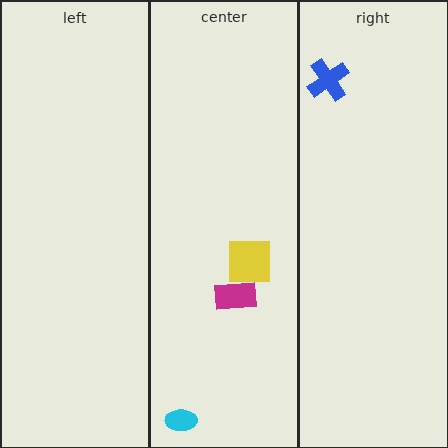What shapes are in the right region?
The blue cross.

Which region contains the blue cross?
The right region.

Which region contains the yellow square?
The center region.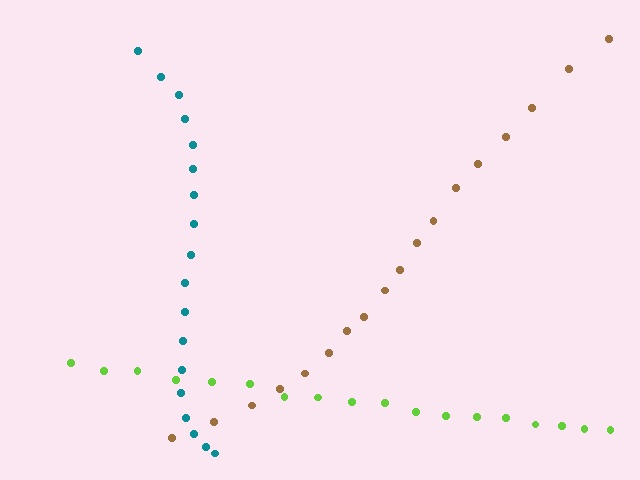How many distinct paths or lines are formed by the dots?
There are 3 distinct paths.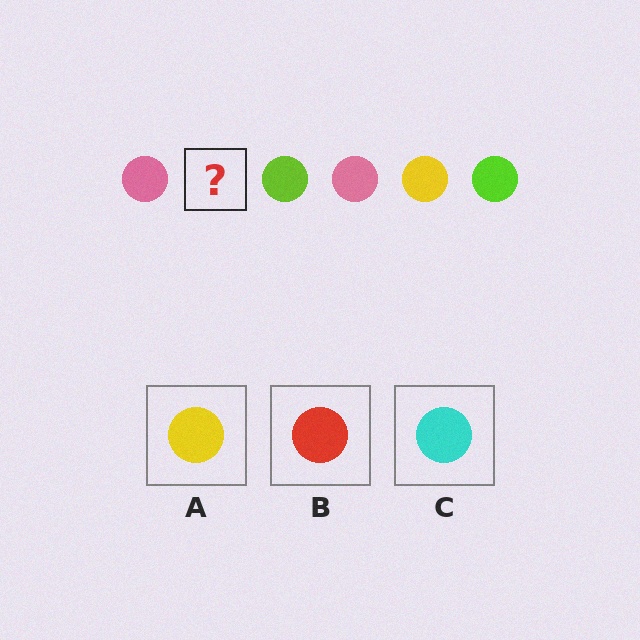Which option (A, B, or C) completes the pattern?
A.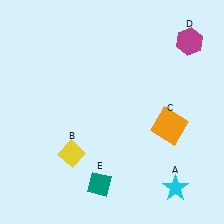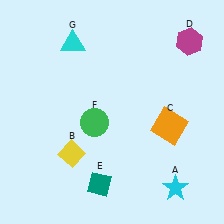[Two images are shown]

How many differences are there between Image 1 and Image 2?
There are 2 differences between the two images.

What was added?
A green circle (F), a cyan triangle (G) were added in Image 2.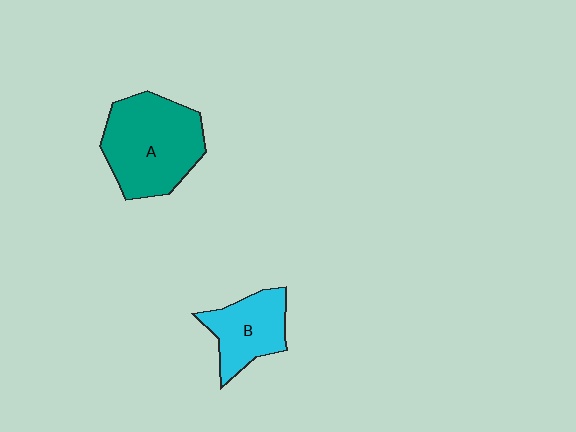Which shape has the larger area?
Shape A (teal).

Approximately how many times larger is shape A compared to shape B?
Approximately 1.7 times.